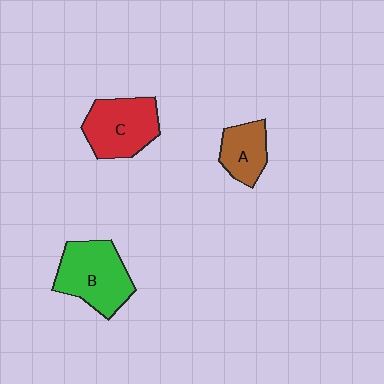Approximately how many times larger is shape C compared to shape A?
Approximately 1.5 times.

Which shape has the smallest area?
Shape A (brown).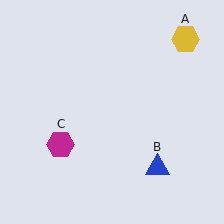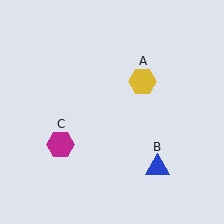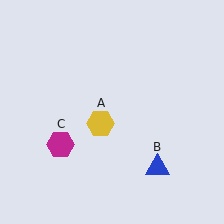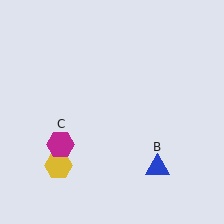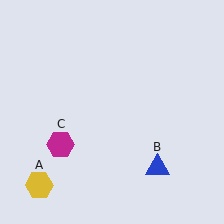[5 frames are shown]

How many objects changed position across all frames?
1 object changed position: yellow hexagon (object A).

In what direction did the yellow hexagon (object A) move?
The yellow hexagon (object A) moved down and to the left.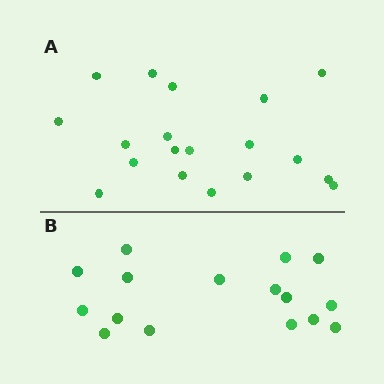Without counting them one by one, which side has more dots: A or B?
Region A (the top region) has more dots.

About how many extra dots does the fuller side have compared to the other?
Region A has just a few more — roughly 2 or 3 more dots than region B.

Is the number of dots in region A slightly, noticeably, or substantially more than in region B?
Region A has only slightly more — the two regions are fairly close. The ratio is roughly 1.2 to 1.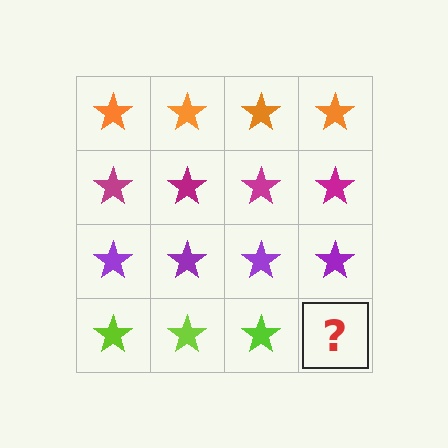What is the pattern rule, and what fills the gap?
The rule is that each row has a consistent color. The gap should be filled with a lime star.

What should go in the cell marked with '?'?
The missing cell should contain a lime star.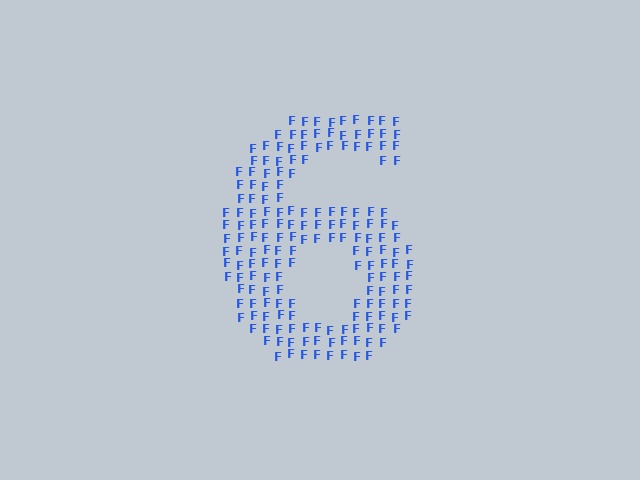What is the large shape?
The large shape is the digit 6.